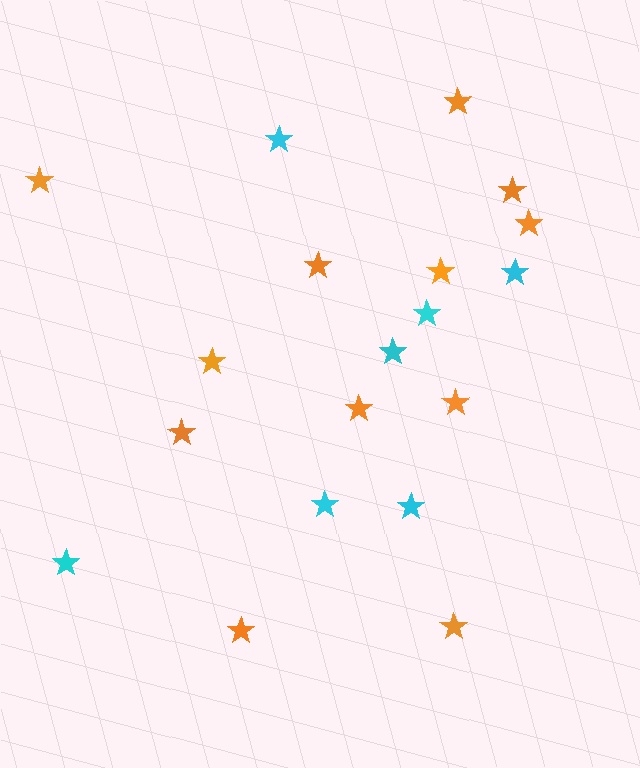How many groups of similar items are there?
There are 2 groups: one group of orange stars (12) and one group of cyan stars (7).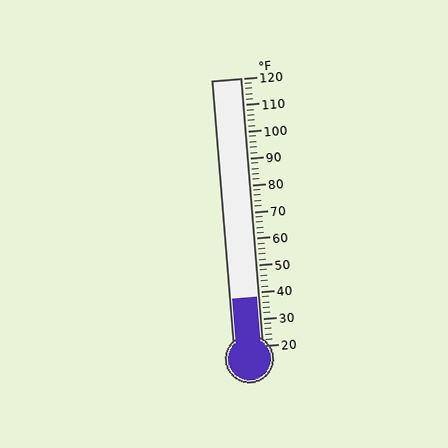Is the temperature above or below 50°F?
The temperature is below 50°F.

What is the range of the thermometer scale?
The thermometer scale ranges from 20°F to 120°F.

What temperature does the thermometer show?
The thermometer shows approximately 38°F.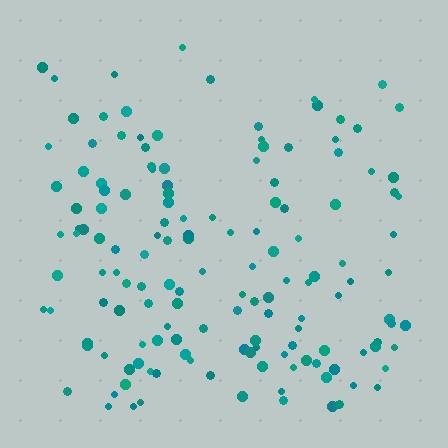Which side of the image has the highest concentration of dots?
The bottom.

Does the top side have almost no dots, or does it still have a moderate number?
Still a moderate number, just noticeably fewer than the bottom.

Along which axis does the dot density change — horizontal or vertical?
Vertical.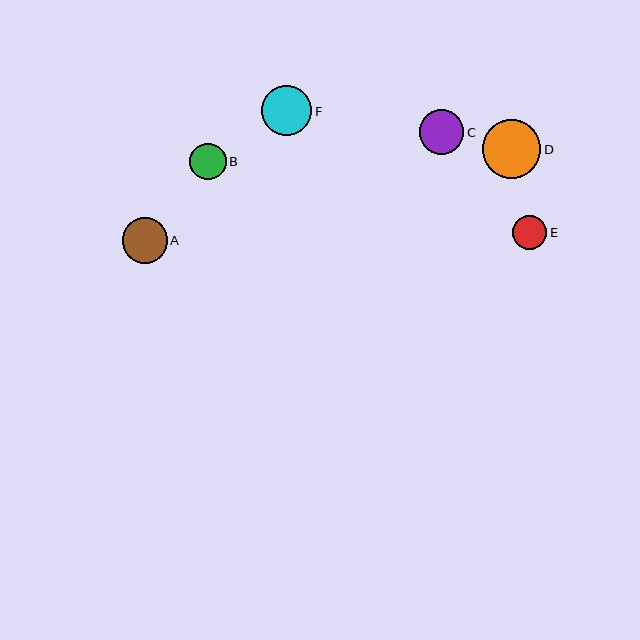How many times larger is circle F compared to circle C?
Circle F is approximately 1.1 times the size of circle C.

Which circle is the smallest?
Circle E is the smallest with a size of approximately 34 pixels.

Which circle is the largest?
Circle D is the largest with a size of approximately 58 pixels.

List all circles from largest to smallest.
From largest to smallest: D, F, A, C, B, E.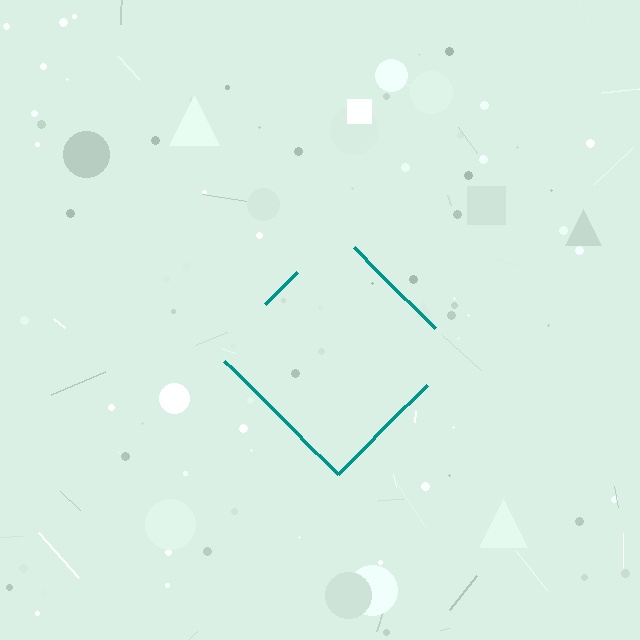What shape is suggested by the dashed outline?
The dashed outline suggests a diamond.